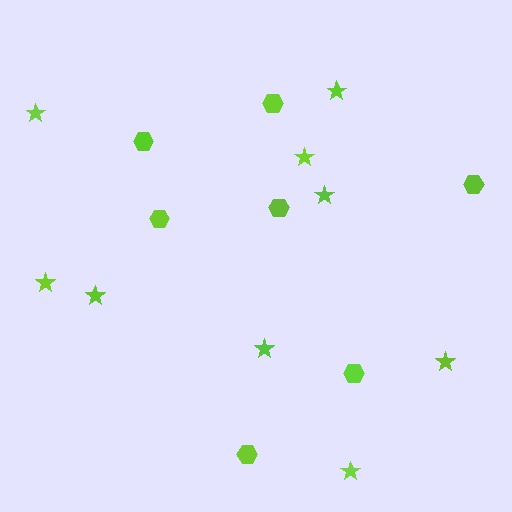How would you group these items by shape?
There are 2 groups: one group of stars (9) and one group of hexagons (7).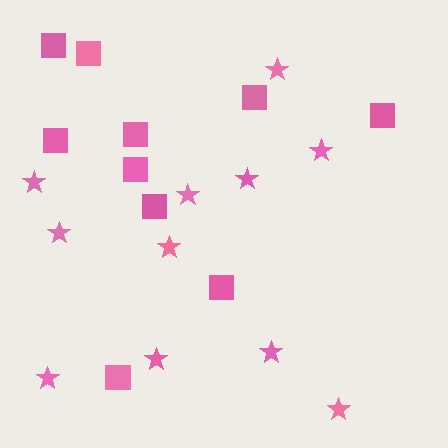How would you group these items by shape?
There are 2 groups: one group of squares (10) and one group of stars (11).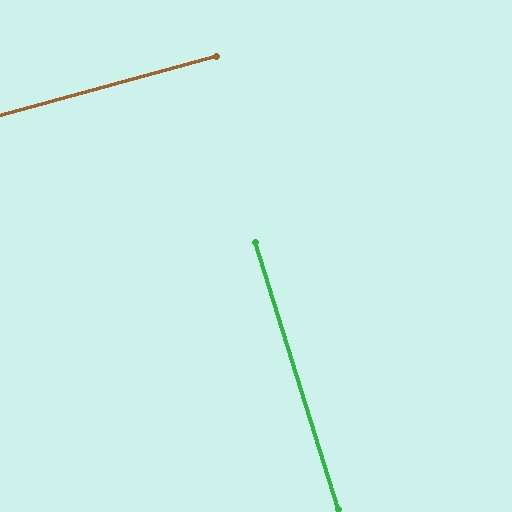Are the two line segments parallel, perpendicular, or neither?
Perpendicular — they meet at approximately 88°.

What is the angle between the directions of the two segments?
Approximately 88 degrees.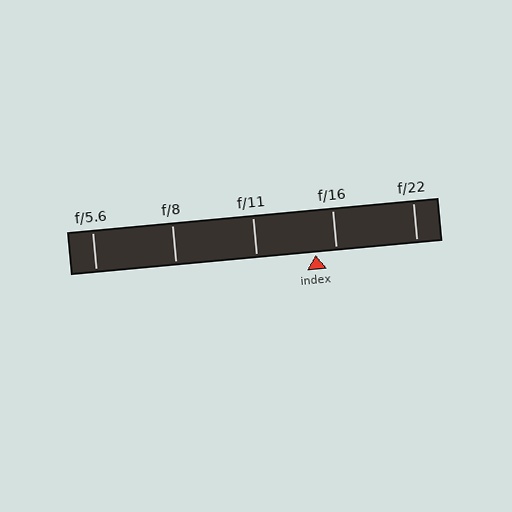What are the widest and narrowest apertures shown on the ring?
The widest aperture shown is f/5.6 and the narrowest is f/22.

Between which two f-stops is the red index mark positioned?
The index mark is between f/11 and f/16.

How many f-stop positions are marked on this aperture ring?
There are 5 f-stop positions marked.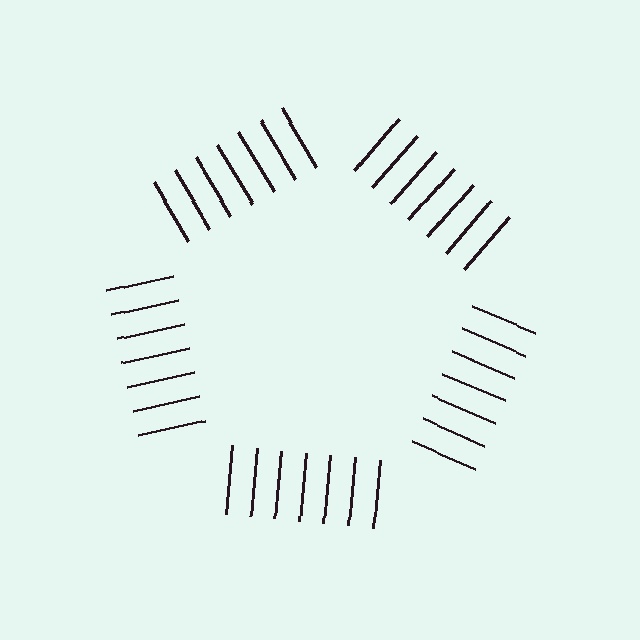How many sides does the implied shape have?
5 sides — the line-ends trace a pentagon.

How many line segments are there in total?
35 — 7 along each of the 5 edges.